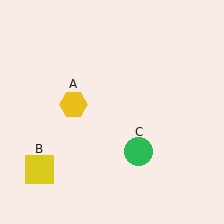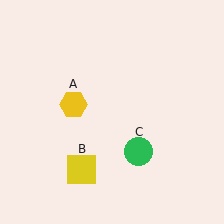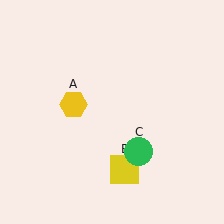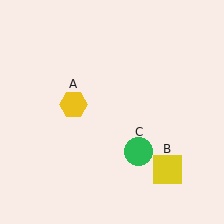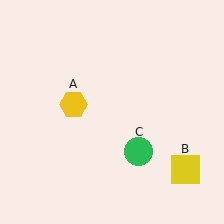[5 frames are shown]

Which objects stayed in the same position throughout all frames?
Yellow hexagon (object A) and green circle (object C) remained stationary.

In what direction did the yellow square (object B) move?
The yellow square (object B) moved right.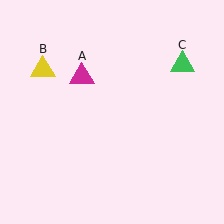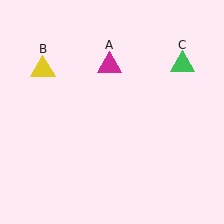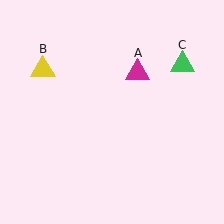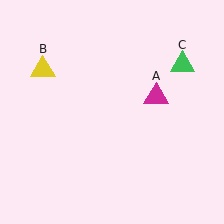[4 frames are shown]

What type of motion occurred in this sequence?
The magenta triangle (object A) rotated clockwise around the center of the scene.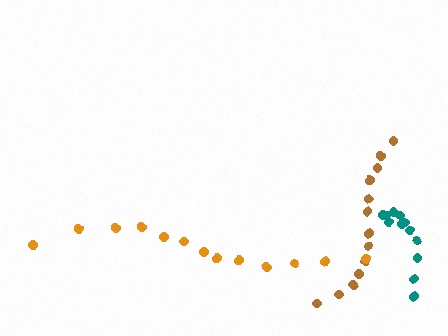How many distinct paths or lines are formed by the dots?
There are 3 distinct paths.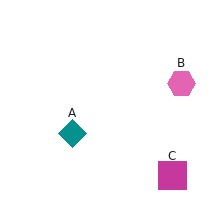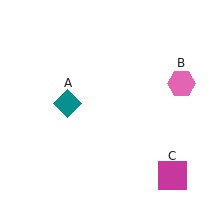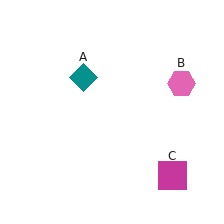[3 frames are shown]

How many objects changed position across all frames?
1 object changed position: teal diamond (object A).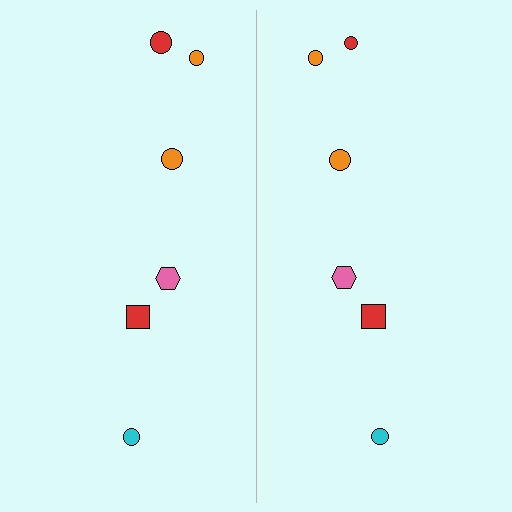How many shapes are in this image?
There are 12 shapes in this image.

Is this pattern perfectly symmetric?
No, the pattern is not perfectly symmetric. The red circle on the right side has a different size than its mirror counterpart.